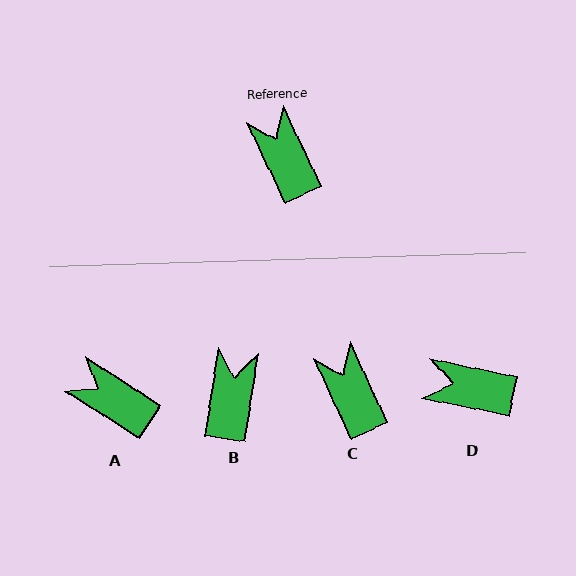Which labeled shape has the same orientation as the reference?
C.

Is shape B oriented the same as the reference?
No, it is off by about 33 degrees.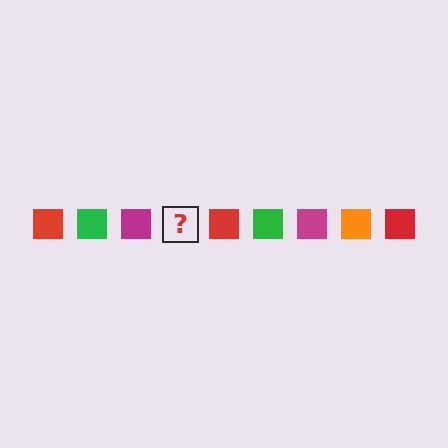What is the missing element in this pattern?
The missing element is an orange square.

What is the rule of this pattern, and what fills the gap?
The rule is that the pattern cycles through red, green, magenta, orange squares. The gap should be filled with an orange square.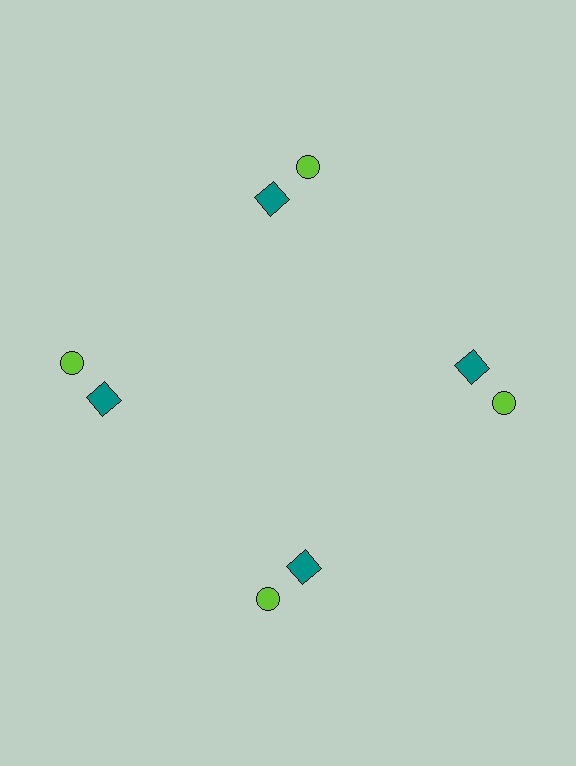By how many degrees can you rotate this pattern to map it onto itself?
The pattern maps onto itself every 90 degrees of rotation.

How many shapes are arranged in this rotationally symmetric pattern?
There are 8 shapes, arranged in 4 groups of 2.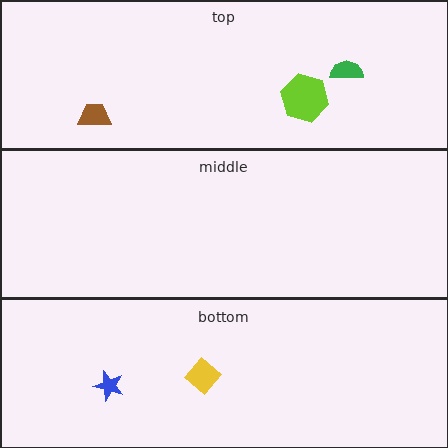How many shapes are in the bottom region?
2.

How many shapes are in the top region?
3.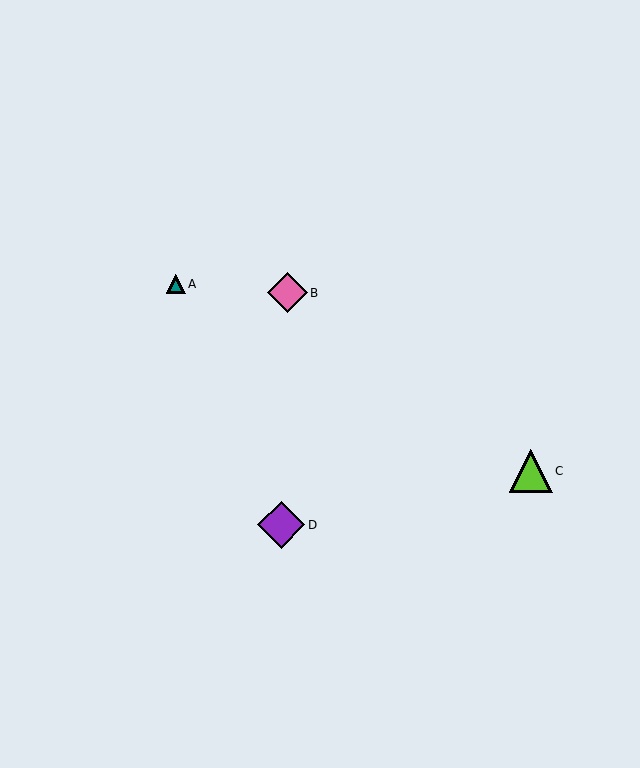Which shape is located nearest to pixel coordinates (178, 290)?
The teal triangle (labeled A) at (176, 284) is nearest to that location.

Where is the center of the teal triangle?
The center of the teal triangle is at (176, 284).